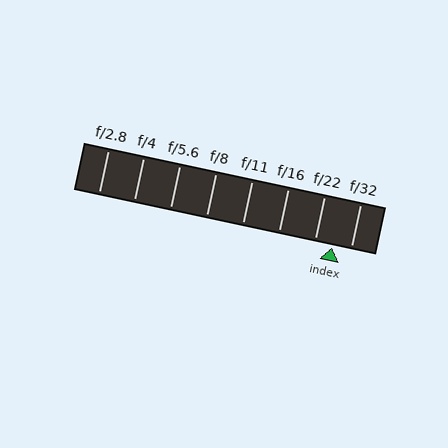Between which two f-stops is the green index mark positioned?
The index mark is between f/22 and f/32.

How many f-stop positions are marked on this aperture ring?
There are 8 f-stop positions marked.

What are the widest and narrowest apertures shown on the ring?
The widest aperture shown is f/2.8 and the narrowest is f/32.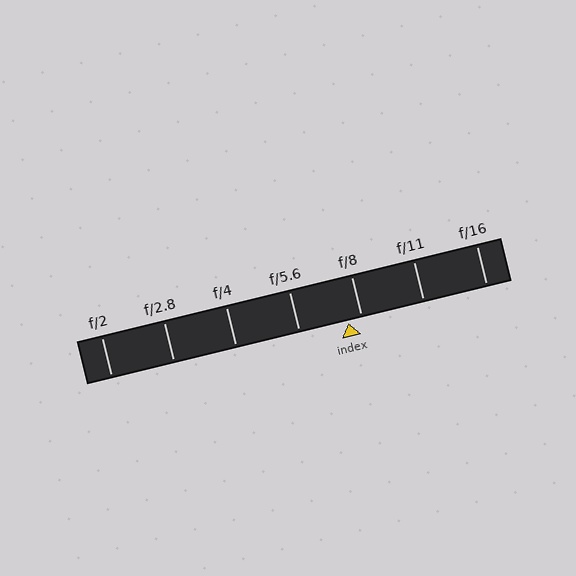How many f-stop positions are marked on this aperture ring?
There are 7 f-stop positions marked.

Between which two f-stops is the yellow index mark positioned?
The index mark is between f/5.6 and f/8.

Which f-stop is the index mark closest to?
The index mark is closest to f/8.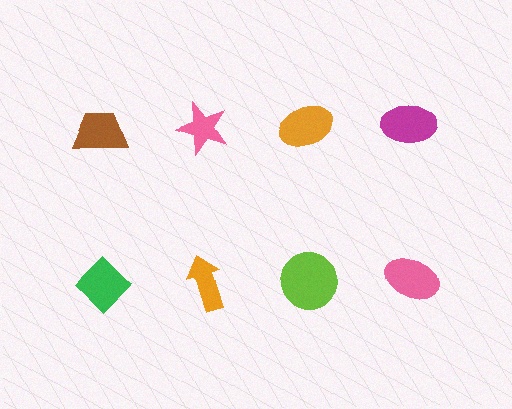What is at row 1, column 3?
An orange ellipse.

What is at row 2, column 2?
An orange arrow.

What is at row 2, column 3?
A lime circle.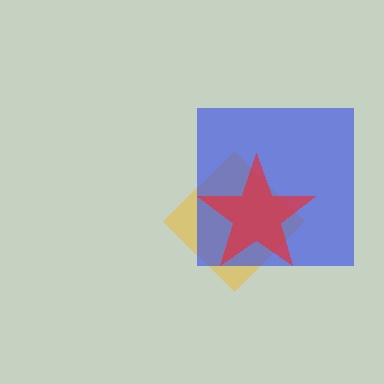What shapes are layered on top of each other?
The layered shapes are: a yellow diamond, a blue square, a red star.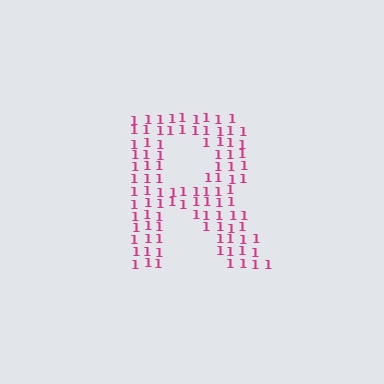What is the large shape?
The large shape is the letter R.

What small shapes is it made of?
It is made of small digit 1's.